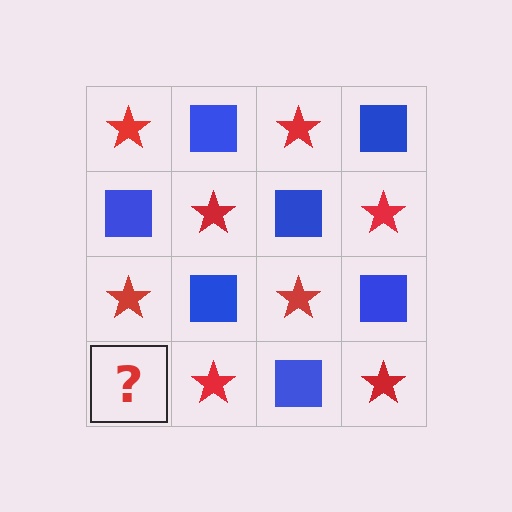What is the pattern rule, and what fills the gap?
The rule is that it alternates red star and blue square in a checkerboard pattern. The gap should be filled with a blue square.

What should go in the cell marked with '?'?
The missing cell should contain a blue square.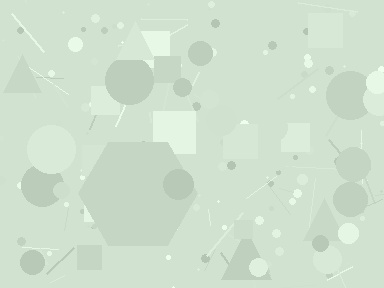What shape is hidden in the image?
A hexagon is hidden in the image.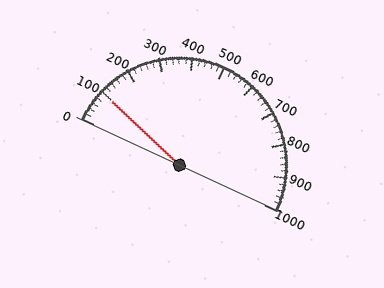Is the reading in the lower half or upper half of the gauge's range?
The reading is in the lower half of the range (0 to 1000).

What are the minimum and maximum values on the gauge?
The gauge ranges from 0 to 1000.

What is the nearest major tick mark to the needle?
The nearest major tick mark is 100.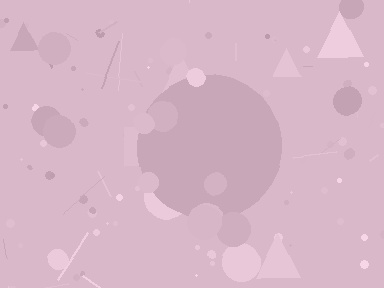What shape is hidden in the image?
A circle is hidden in the image.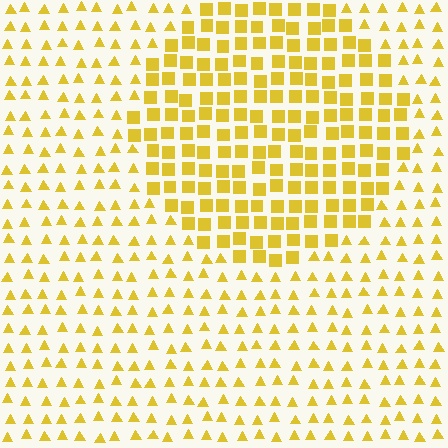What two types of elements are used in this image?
The image uses squares inside the circle region and triangles outside it.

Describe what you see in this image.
The image is filled with small yellow elements arranged in a uniform grid. A circle-shaped region contains squares, while the surrounding area contains triangles. The boundary is defined purely by the change in element shape.